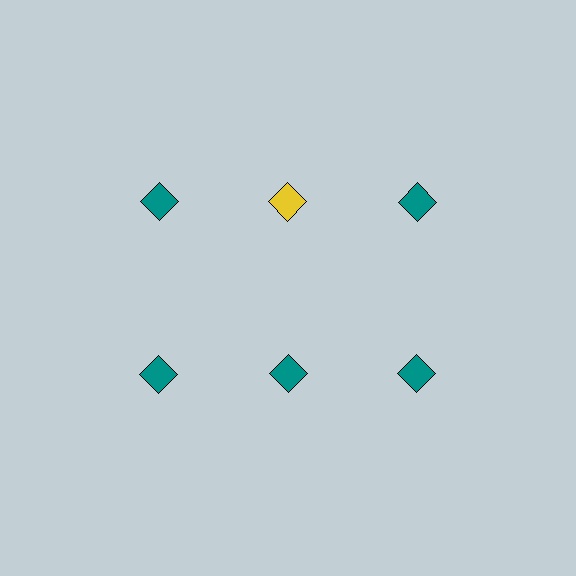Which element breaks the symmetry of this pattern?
The yellow diamond in the top row, second from left column breaks the symmetry. All other shapes are teal diamonds.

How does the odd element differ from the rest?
It has a different color: yellow instead of teal.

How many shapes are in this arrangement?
There are 6 shapes arranged in a grid pattern.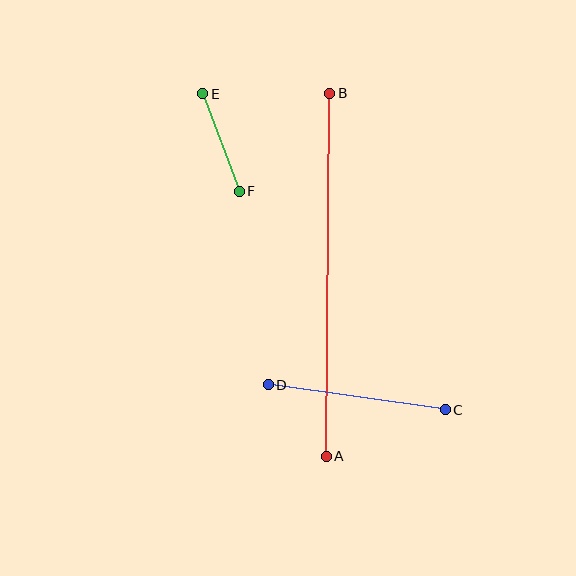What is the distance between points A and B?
The distance is approximately 363 pixels.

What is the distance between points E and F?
The distance is approximately 104 pixels.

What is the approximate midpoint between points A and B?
The midpoint is at approximately (328, 275) pixels.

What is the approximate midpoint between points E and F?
The midpoint is at approximately (221, 143) pixels.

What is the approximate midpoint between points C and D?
The midpoint is at approximately (357, 397) pixels.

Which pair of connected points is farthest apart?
Points A and B are farthest apart.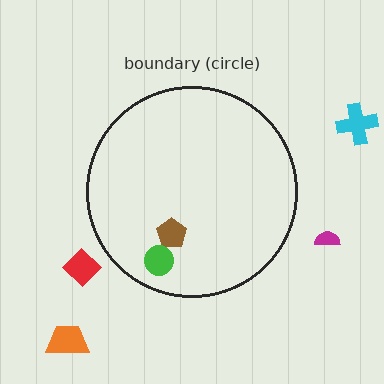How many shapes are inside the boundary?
2 inside, 4 outside.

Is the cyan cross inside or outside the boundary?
Outside.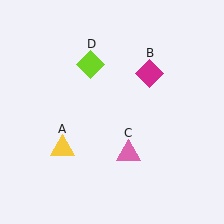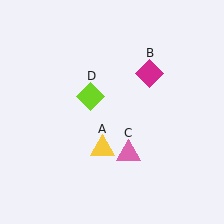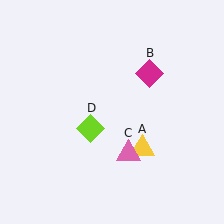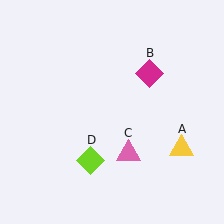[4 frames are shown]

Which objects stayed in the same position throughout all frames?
Magenta diamond (object B) and pink triangle (object C) remained stationary.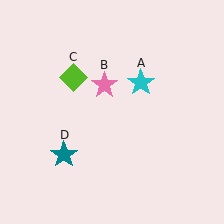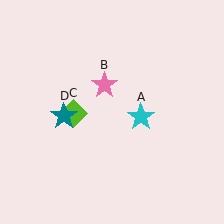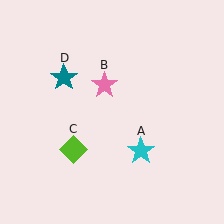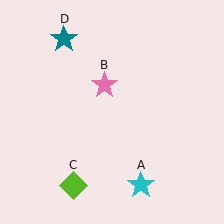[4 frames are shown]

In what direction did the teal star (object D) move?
The teal star (object D) moved up.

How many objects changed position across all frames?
3 objects changed position: cyan star (object A), lime diamond (object C), teal star (object D).